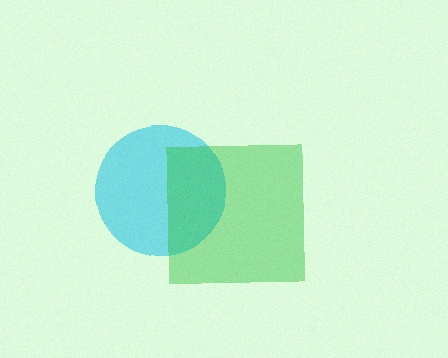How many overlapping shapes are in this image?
There are 2 overlapping shapes in the image.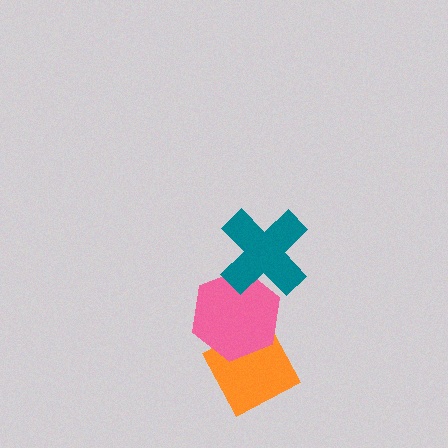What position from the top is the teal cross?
The teal cross is 1st from the top.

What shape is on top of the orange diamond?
The pink hexagon is on top of the orange diamond.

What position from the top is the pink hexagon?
The pink hexagon is 2nd from the top.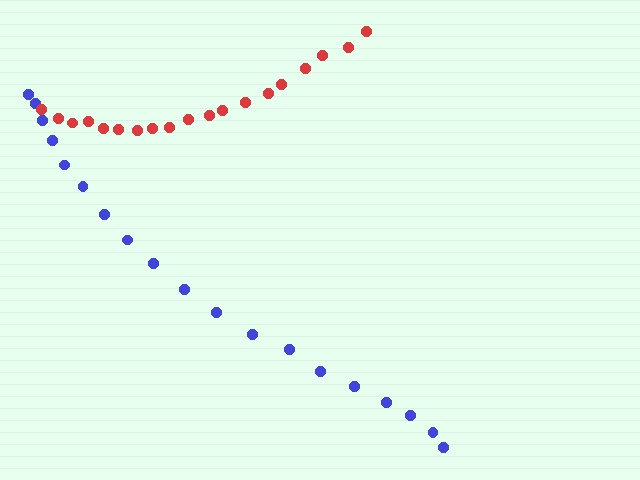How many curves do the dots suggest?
There are 2 distinct paths.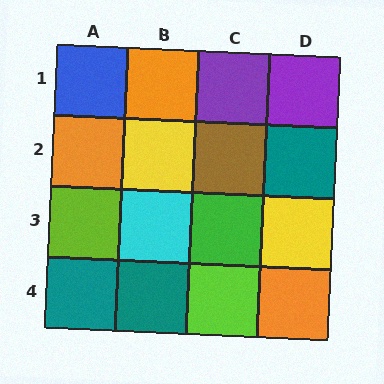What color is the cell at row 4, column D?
Orange.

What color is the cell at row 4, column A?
Teal.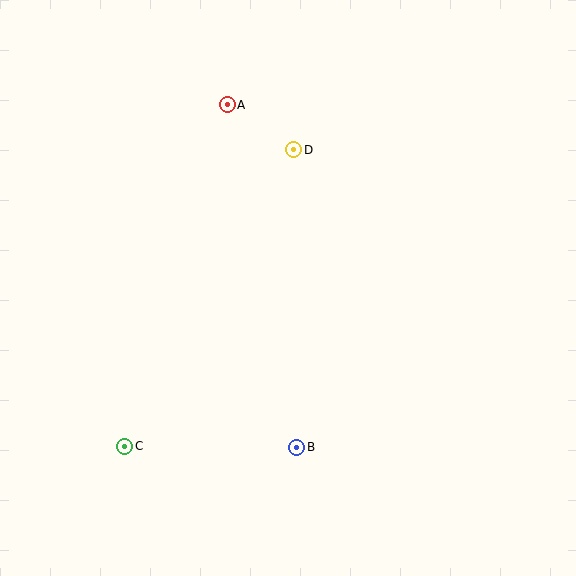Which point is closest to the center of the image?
Point D at (294, 150) is closest to the center.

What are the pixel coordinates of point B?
Point B is at (297, 447).